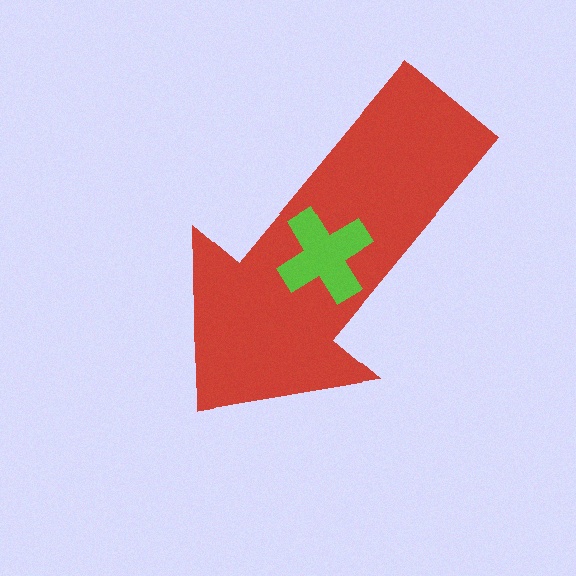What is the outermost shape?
The red arrow.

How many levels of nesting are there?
2.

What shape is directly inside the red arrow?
The lime cross.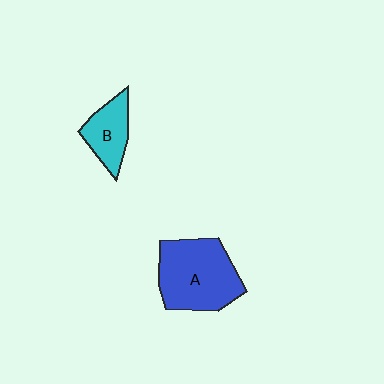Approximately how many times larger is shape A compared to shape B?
Approximately 2.1 times.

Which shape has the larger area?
Shape A (blue).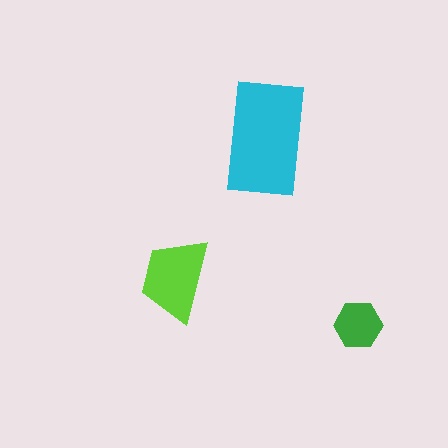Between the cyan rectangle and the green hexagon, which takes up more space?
The cyan rectangle.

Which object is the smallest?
The green hexagon.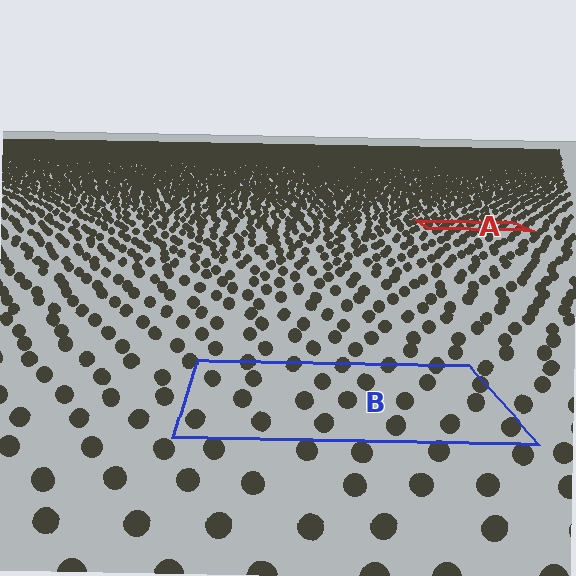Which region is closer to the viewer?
Region B is closer. The texture elements there are larger and more spread out.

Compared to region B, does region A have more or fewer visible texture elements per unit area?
Region A has more texture elements per unit area — they are packed more densely because it is farther away.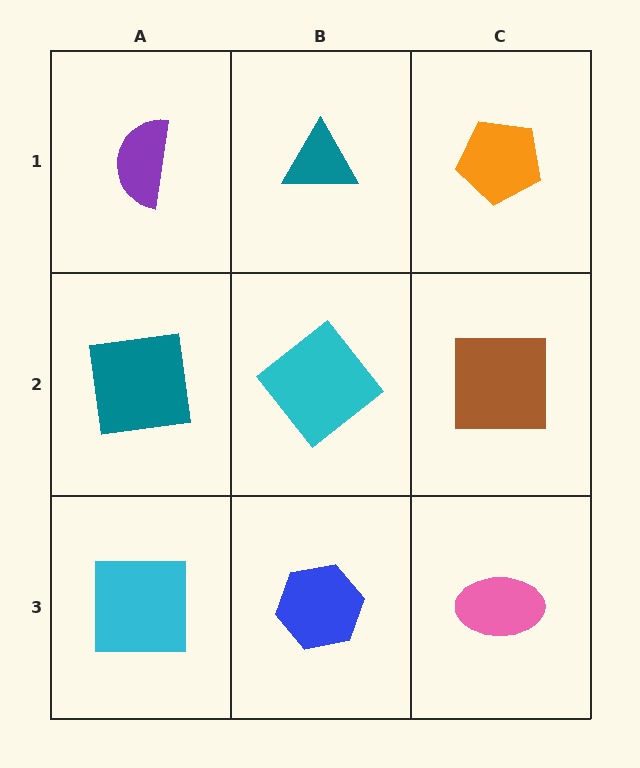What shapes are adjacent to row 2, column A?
A purple semicircle (row 1, column A), a cyan square (row 3, column A), a cyan diamond (row 2, column B).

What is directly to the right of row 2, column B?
A brown square.